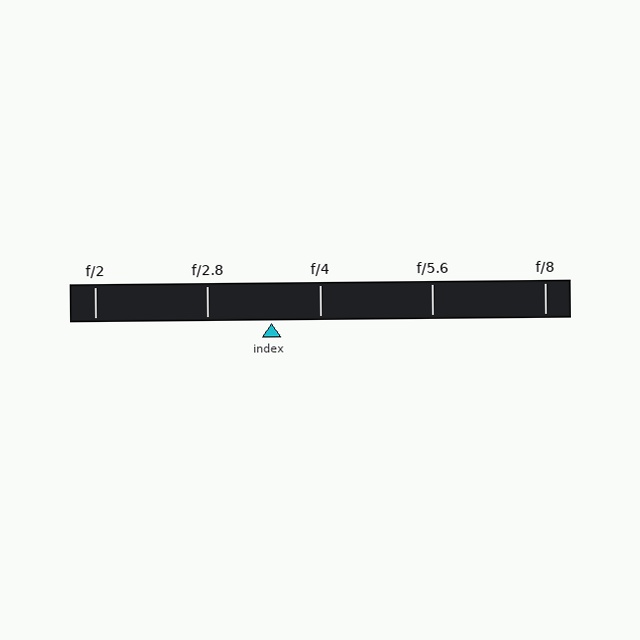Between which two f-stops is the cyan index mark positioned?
The index mark is between f/2.8 and f/4.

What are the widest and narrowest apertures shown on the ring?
The widest aperture shown is f/2 and the narrowest is f/8.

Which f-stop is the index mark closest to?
The index mark is closest to f/4.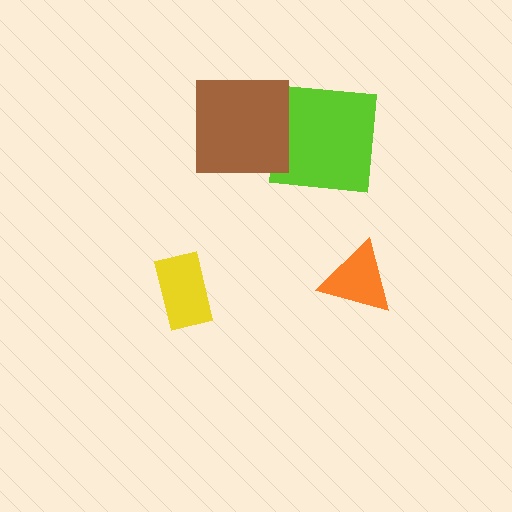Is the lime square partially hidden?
Yes, it is partially covered by another shape.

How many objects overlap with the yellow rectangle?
0 objects overlap with the yellow rectangle.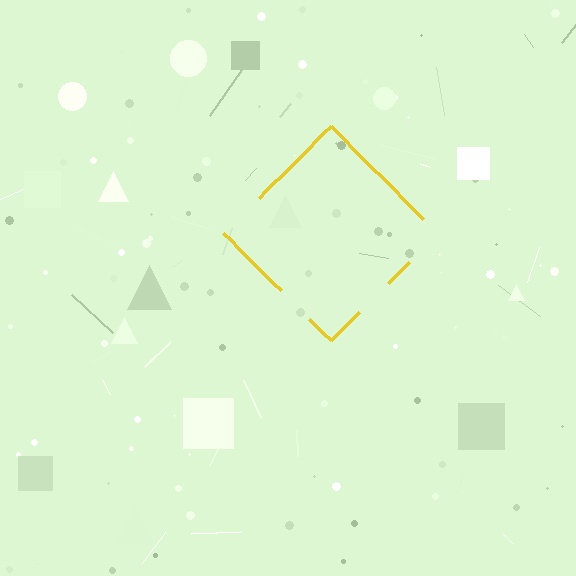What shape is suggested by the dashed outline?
The dashed outline suggests a diamond.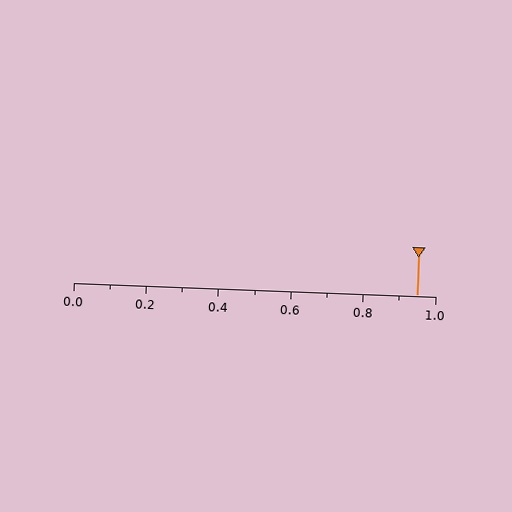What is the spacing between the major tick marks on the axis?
The major ticks are spaced 0.2 apart.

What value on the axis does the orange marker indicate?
The marker indicates approximately 0.95.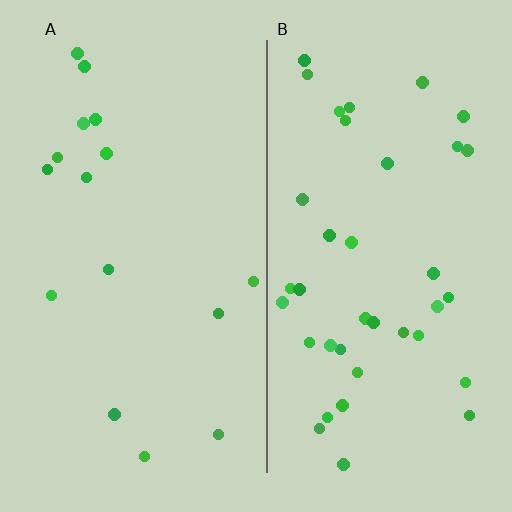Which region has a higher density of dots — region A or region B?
B (the right).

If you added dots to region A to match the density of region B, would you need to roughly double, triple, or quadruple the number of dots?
Approximately double.